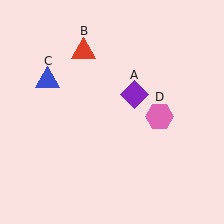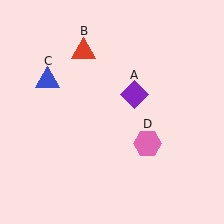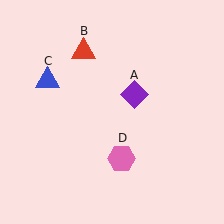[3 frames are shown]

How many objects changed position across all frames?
1 object changed position: pink hexagon (object D).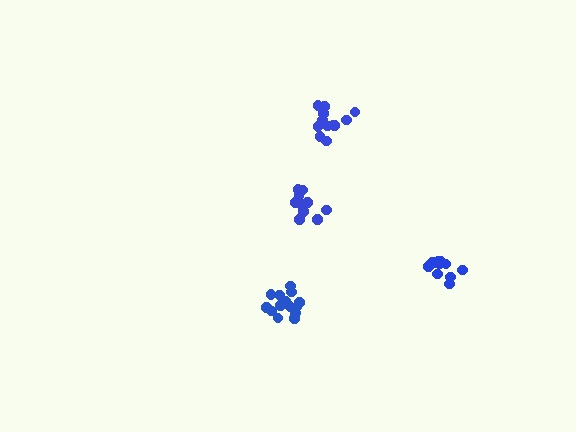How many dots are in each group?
Group 1: 10 dots, Group 2: 12 dots, Group 3: 14 dots, Group 4: 11 dots (47 total).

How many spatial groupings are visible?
There are 4 spatial groupings.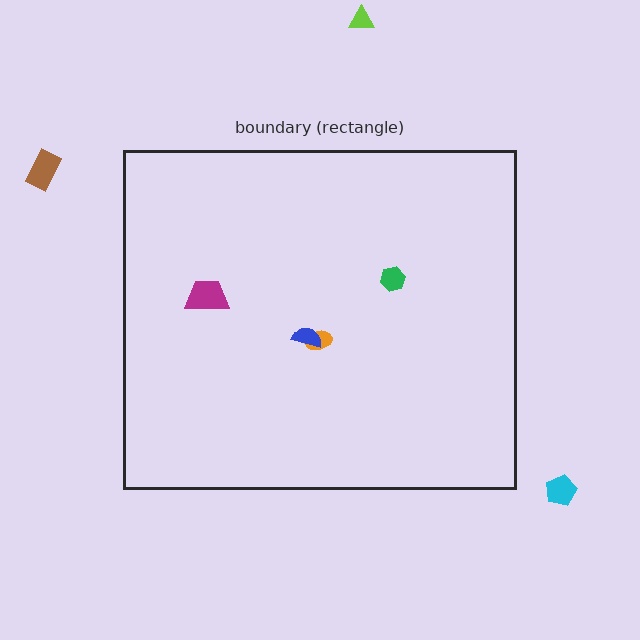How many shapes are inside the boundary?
4 inside, 3 outside.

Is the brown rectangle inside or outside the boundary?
Outside.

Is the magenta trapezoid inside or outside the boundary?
Inside.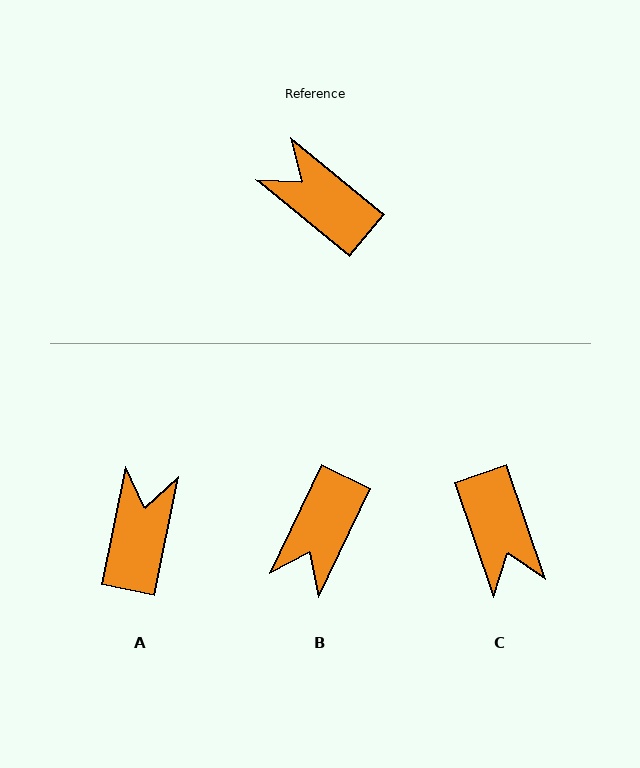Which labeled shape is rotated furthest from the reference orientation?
C, about 149 degrees away.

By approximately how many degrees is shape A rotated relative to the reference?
Approximately 62 degrees clockwise.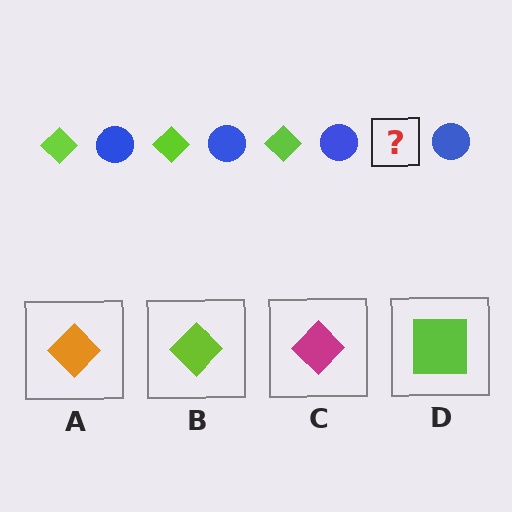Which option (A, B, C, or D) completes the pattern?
B.